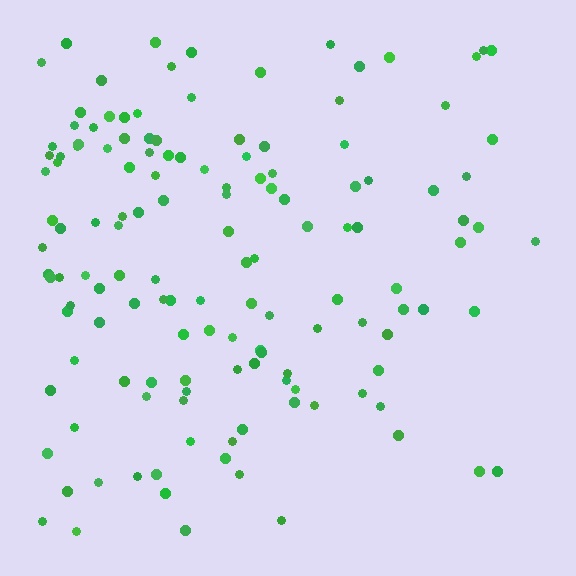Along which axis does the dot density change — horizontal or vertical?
Horizontal.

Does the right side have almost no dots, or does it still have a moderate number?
Still a moderate number, just noticeably fewer than the left.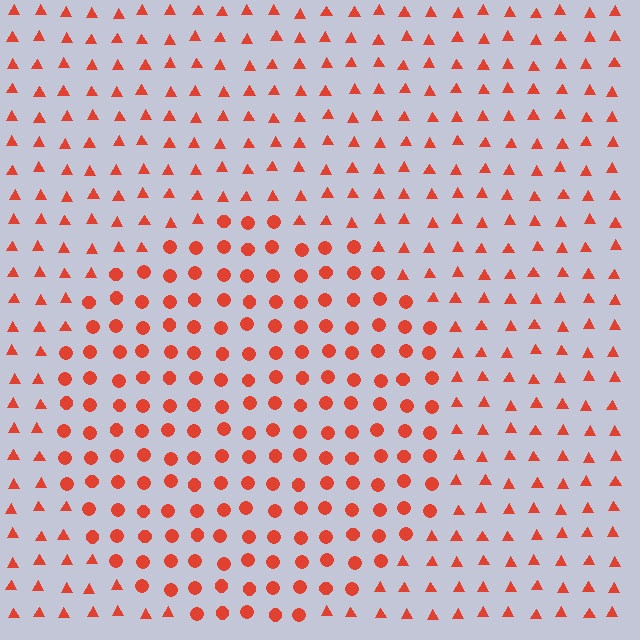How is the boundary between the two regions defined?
The boundary is defined by a change in element shape: circles inside vs. triangles outside. All elements share the same color and spacing.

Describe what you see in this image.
The image is filled with small red elements arranged in a uniform grid. A circle-shaped region contains circles, while the surrounding area contains triangles. The boundary is defined purely by the change in element shape.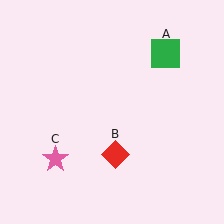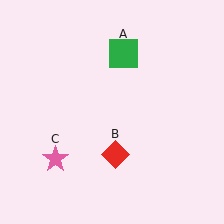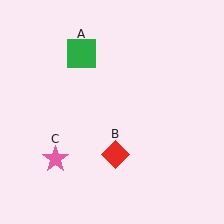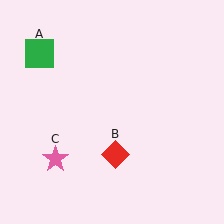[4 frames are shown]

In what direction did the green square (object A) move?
The green square (object A) moved left.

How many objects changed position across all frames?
1 object changed position: green square (object A).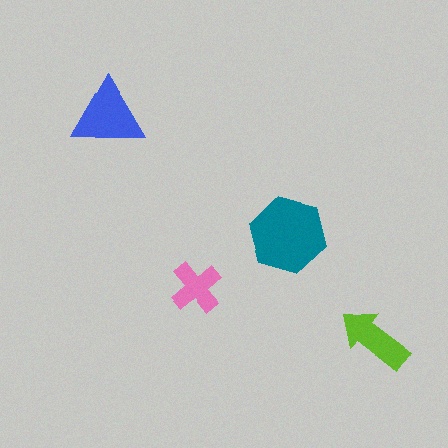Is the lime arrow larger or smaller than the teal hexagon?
Smaller.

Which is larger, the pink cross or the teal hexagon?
The teal hexagon.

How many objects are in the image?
There are 4 objects in the image.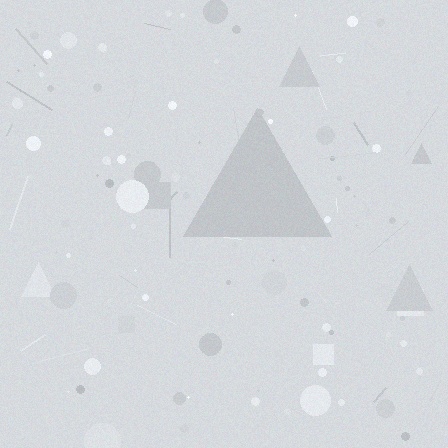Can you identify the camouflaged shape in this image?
The camouflaged shape is a triangle.